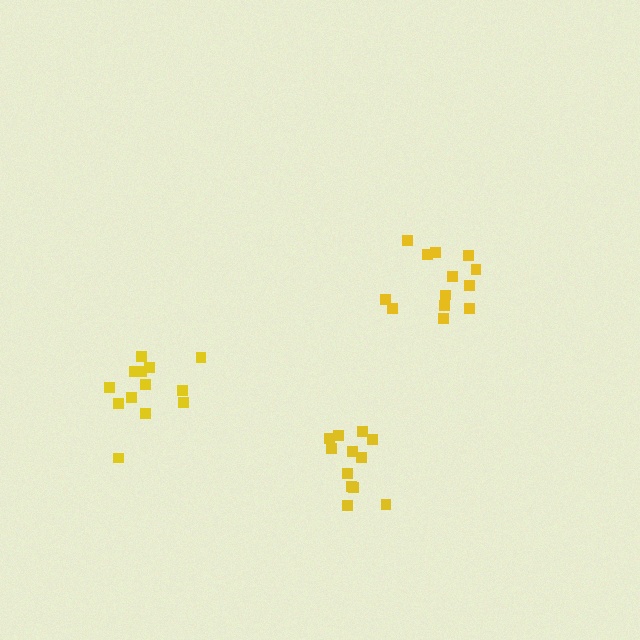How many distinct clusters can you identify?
There are 3 distinct clusters.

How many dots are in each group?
Group 1: 13 dots, Group 2: 13 dots, Group 3: 12 dots (38 total).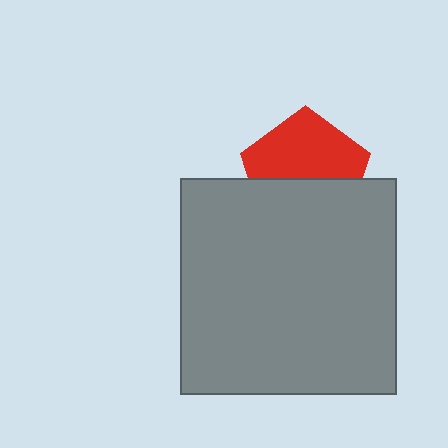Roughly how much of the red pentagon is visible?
About half of it is visible (roughly 54%).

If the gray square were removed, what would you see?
You would see the complete red pentagon.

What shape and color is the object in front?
The object in front is a gray square.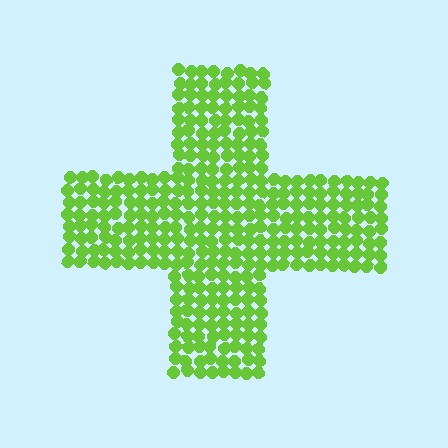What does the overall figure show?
The overall figure shows a cross.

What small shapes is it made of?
It is made of small circles.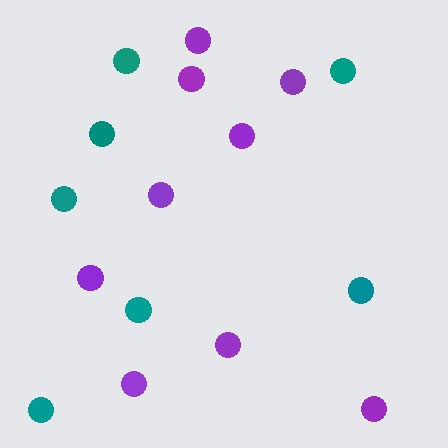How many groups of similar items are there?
There are 2 groups: one group of teal circles (7) and one group of purple circles (9).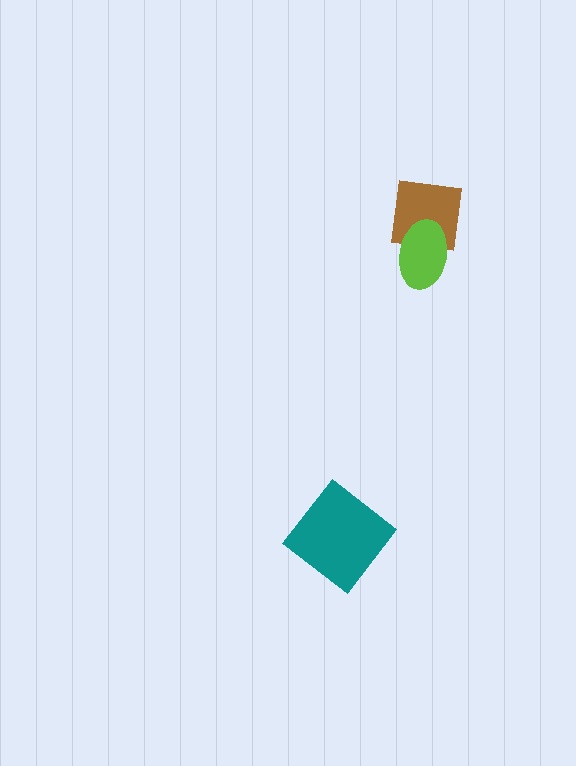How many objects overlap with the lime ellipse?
1 object overlaps with the lime ellipse.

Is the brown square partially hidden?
Yes, it is partially covered by another shape.